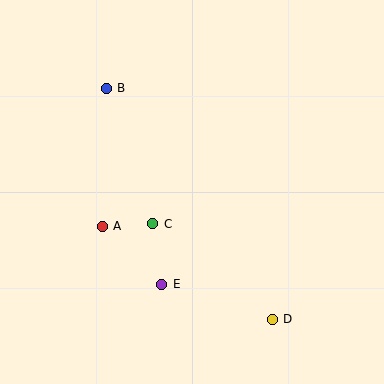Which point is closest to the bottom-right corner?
Point D is closest to the bottom-right corner.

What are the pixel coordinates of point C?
Point C is at (153, 224).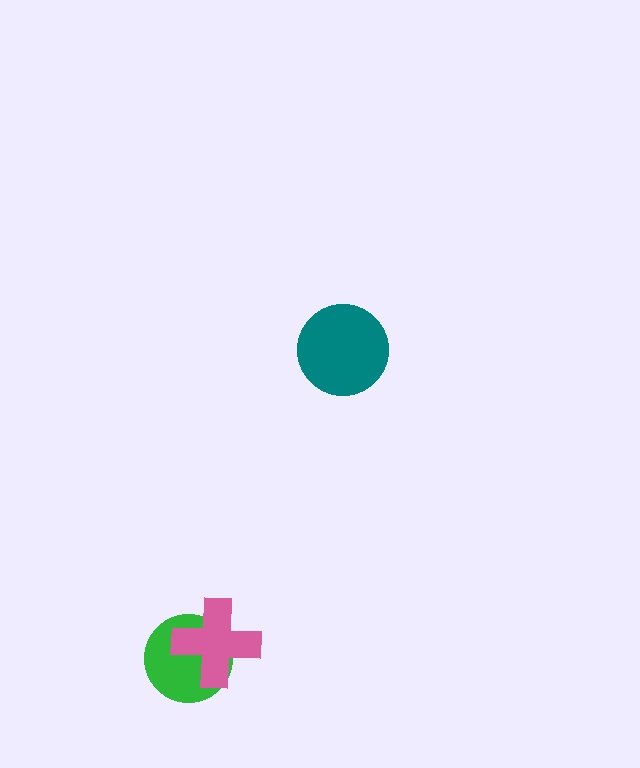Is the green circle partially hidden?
Yes, it is partially covered by another shape.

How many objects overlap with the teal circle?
0 objects overlap with the teal circle.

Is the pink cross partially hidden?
No, no other shape covers it.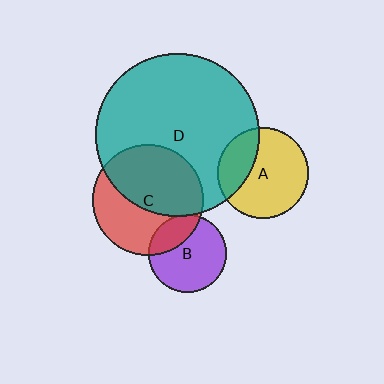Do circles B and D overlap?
Yes.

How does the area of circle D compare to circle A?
Approximately 3.2 times.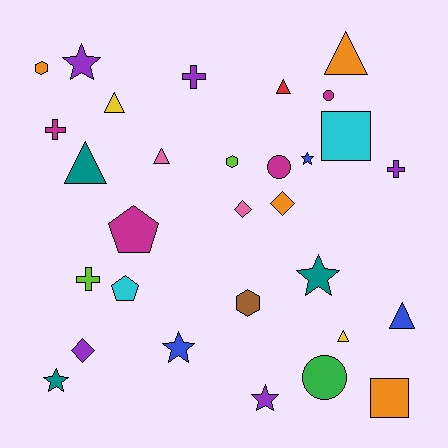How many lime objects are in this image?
There are 2 lime objects.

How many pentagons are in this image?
There are 2 pentagons.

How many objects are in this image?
There are 30 objects.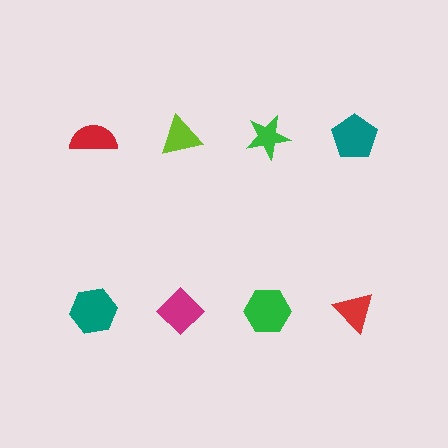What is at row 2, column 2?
A magenta diamond.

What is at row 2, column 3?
A green hexagon.